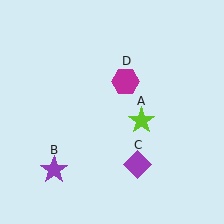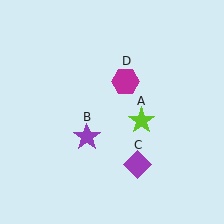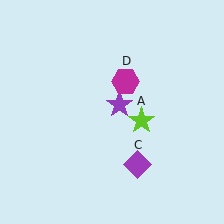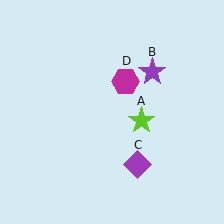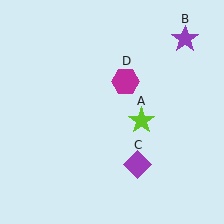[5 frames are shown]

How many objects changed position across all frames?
1 object changed position: purple star (object B).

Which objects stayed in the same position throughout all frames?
Lime star (object A) and purple diamond (object C) and magenta hexagon (object D) remained stationary.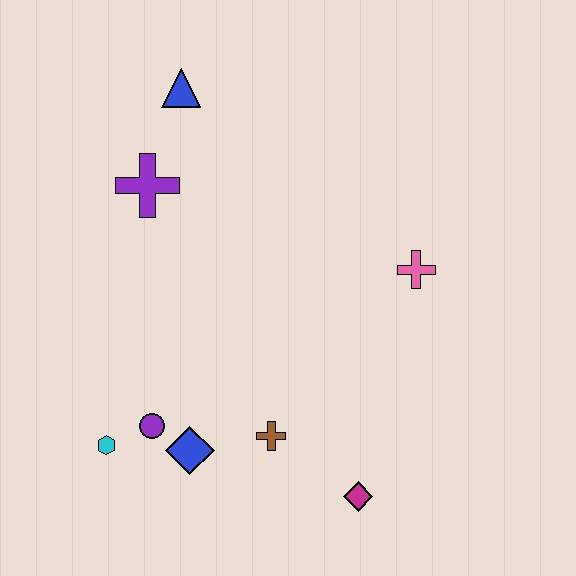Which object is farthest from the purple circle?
The blue triangle is farthest from the purple circle.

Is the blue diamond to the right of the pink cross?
No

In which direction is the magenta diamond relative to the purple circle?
The magenta diamond is to the right of the purple circle.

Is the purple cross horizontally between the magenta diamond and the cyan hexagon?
Yes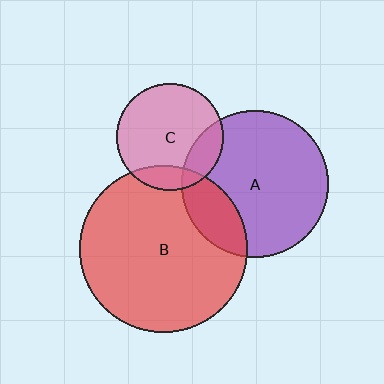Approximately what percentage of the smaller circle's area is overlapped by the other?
Approximately 20%.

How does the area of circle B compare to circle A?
Approximately 1.3 times.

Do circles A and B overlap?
Yes.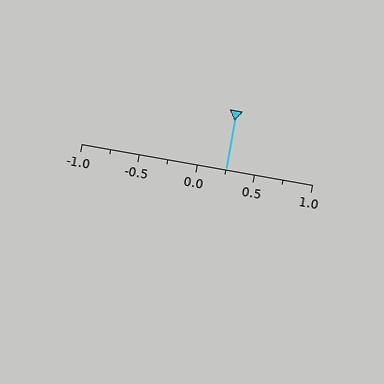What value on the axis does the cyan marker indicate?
The marker indicates approximately 0.25.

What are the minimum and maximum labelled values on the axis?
The axis runs from -1.0 to 1.0.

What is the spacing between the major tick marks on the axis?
The major ticks are spaced 0.5 apart.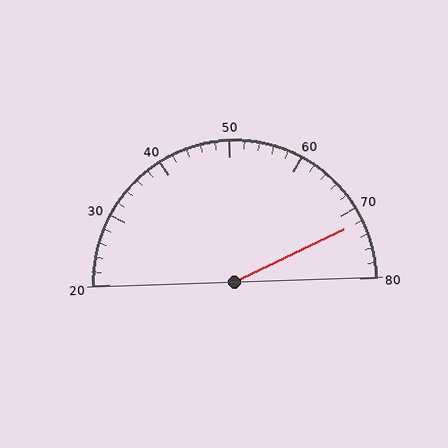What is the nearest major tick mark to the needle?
The nearest major tick mark is 70.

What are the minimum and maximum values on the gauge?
The gauge ranges from 20 to 80.